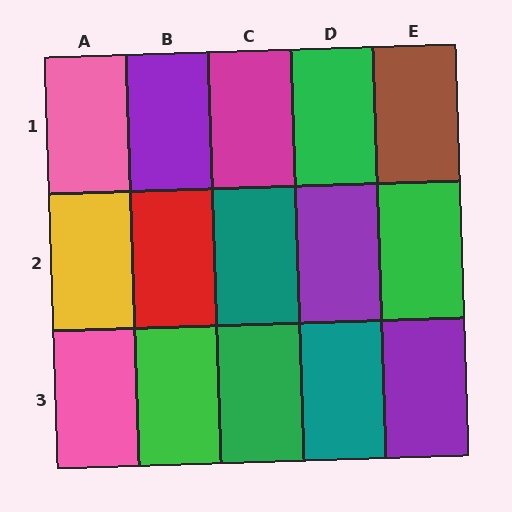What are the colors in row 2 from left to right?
Yellow, red, teal, purple, green.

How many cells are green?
4 cells are green.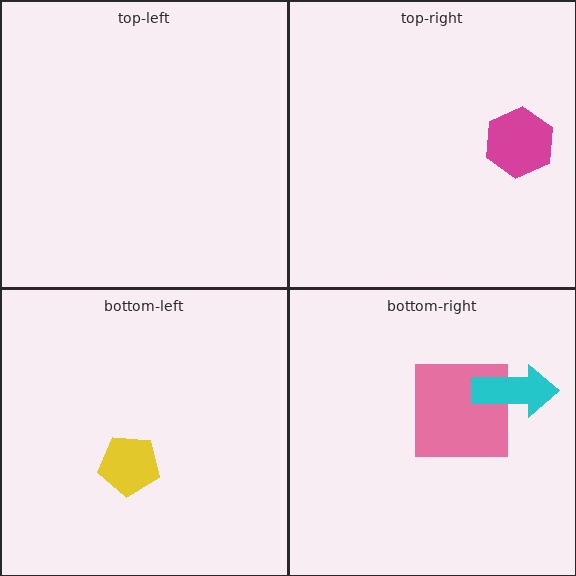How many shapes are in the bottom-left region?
1.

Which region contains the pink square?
The bottom-right region.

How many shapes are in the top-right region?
1.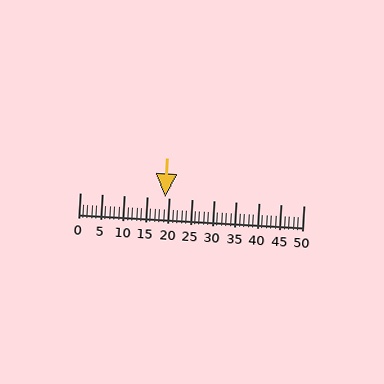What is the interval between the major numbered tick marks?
The major tick marks are spaced 5 units apart.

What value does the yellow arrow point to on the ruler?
The yellow arrow points to approximately 19.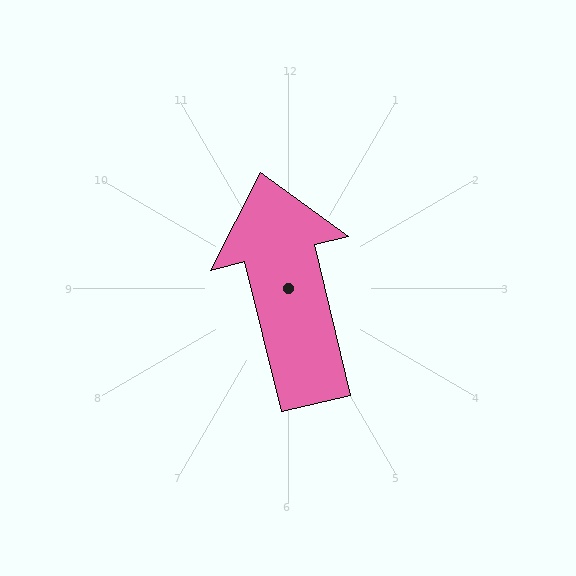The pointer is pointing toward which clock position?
Roughly 12 o'clock.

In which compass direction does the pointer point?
North.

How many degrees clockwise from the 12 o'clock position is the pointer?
Approximately 346 degrees.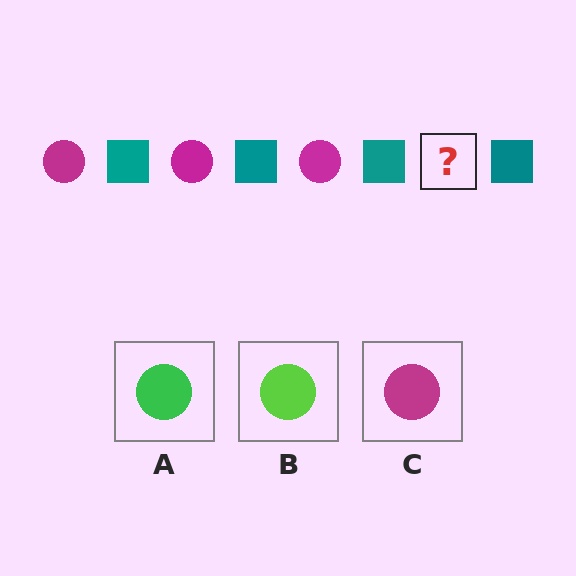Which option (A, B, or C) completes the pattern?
C.